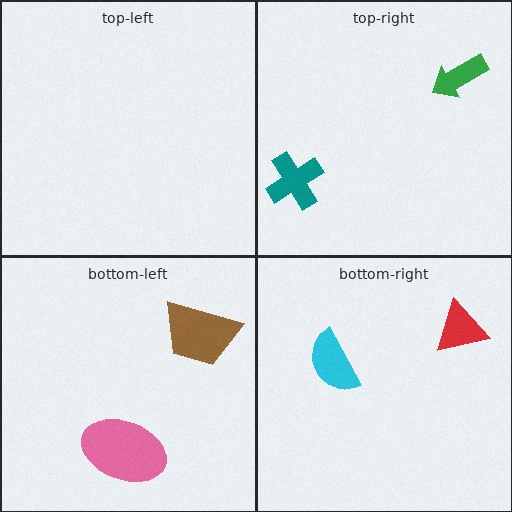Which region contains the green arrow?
The top-right region.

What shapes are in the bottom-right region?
The cyan semicircle, the red triangle.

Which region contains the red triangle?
The bottom-right region.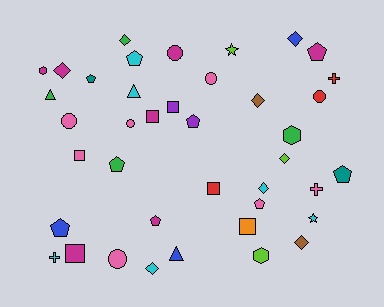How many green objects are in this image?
There are 4 green objects.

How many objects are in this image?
There are 40 objects.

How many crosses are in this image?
There are 3 crosses.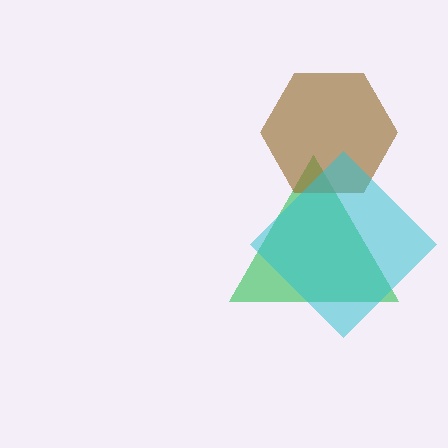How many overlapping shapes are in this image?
There are 3 overlapping shapes in the image.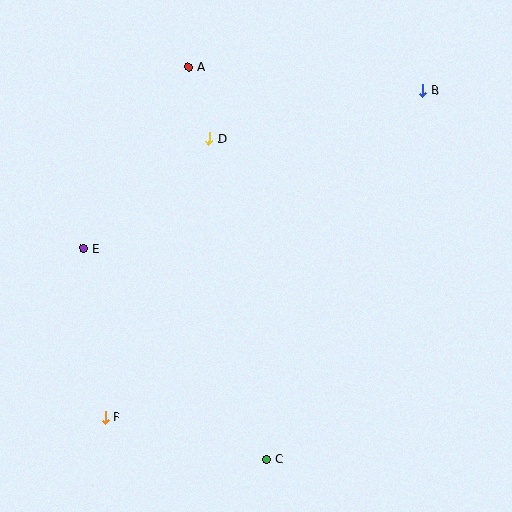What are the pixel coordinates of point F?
Point F is at (105, 417).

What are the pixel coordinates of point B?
Point B is at (423, 90).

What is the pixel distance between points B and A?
The distance between B and A is 235 pixels.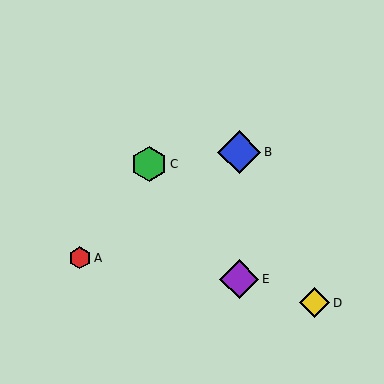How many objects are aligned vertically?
2 objects (B, E) are aligned vertically.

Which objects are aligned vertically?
Objects B, E are aligned vertically.